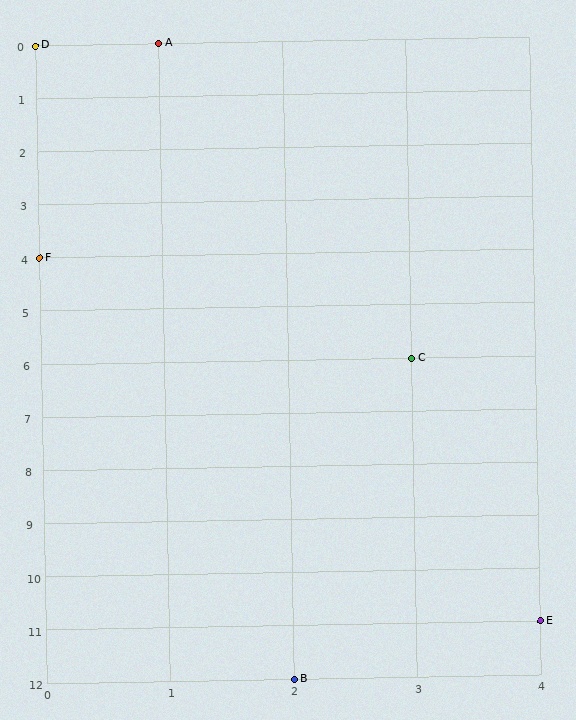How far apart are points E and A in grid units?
Points E and A are 3 columns and 11 rows apart (about 11.4 grid units diagonally).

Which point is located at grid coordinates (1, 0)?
Point A is at (1, 0).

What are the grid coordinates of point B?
Point B is at grid coordinates (2, 12).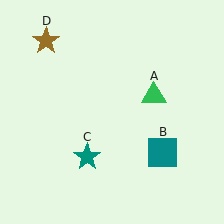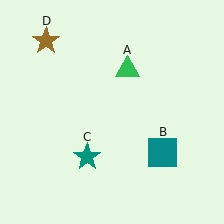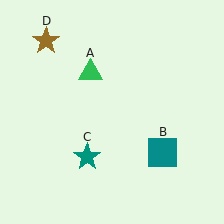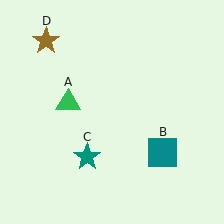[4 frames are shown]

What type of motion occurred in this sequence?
The green triangle (object A) rotated counterclockwise around the center of the scene.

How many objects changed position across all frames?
1 object changed position: green triangle (object A).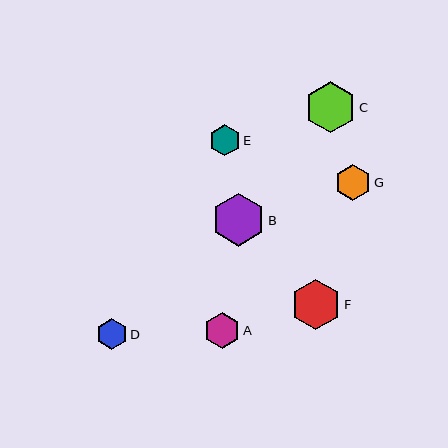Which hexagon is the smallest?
Hexagon D is the smallest with a size of approximately 30 pixels.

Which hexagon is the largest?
Hexagon B is the largest with a size of approximately 52 pixels.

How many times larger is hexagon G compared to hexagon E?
Hexagon G is approximately 1.1 times the size of hexagon E.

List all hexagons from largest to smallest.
From largest to smallest: B, C, F, A, G, E, D.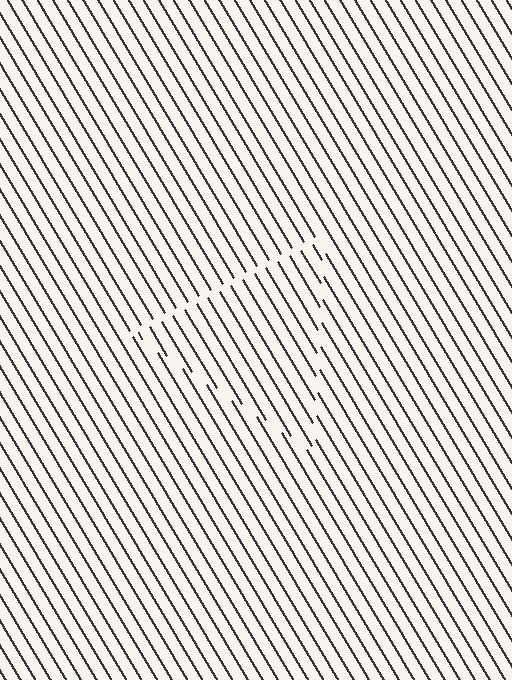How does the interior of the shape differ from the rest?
The interior of the shape contains the same grating, shifted by half a period — the contour is defined by the phase discontinuity where line-ends from the inner and outer gratings abut.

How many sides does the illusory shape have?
3 sides — the line-ends trace a triangle.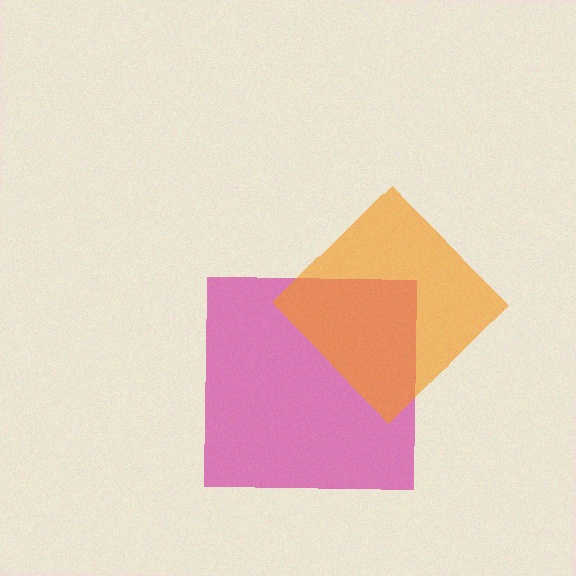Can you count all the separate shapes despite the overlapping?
Yes, there are 2 separate shapes.